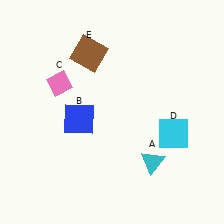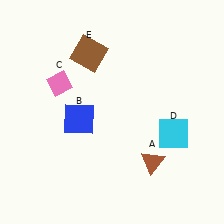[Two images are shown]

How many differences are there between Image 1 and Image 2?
There is 1 difference between the two images.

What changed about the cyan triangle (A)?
In Image 1, A is cyan. In Image 2, it changed to brown.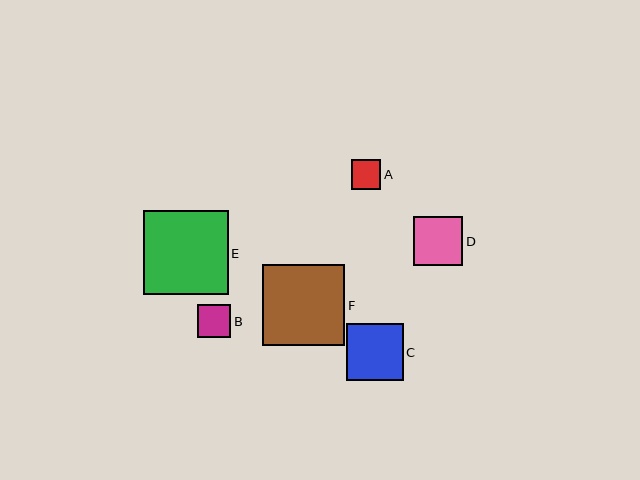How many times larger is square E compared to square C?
Square E is approximately 1.5 times the size of square C.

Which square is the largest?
Square E is the largest with a size of approximately 85 pixels.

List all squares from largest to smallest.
From largest to smallest: E, F, C, D, B, A.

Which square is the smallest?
Square A is the smallest with a size of approximately 29 pixels.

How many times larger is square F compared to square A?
Square F is approximately 2.8 times the size of square A.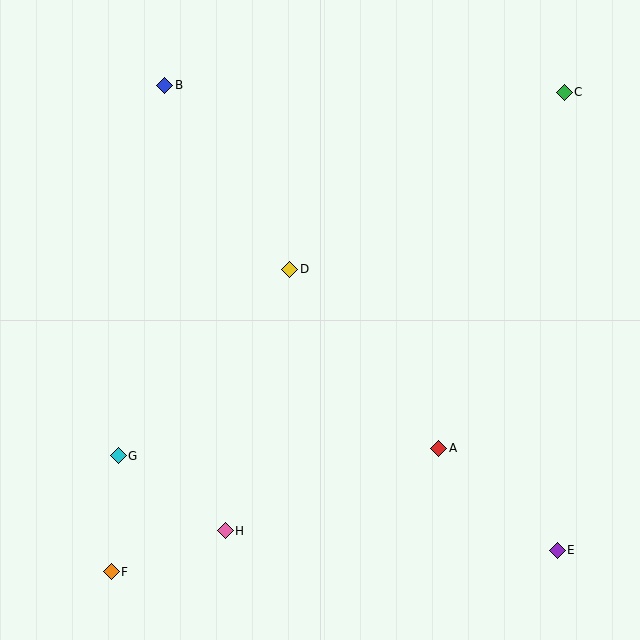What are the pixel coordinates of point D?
Point D is at (290, 269).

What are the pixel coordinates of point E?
Point E is at (557, 550).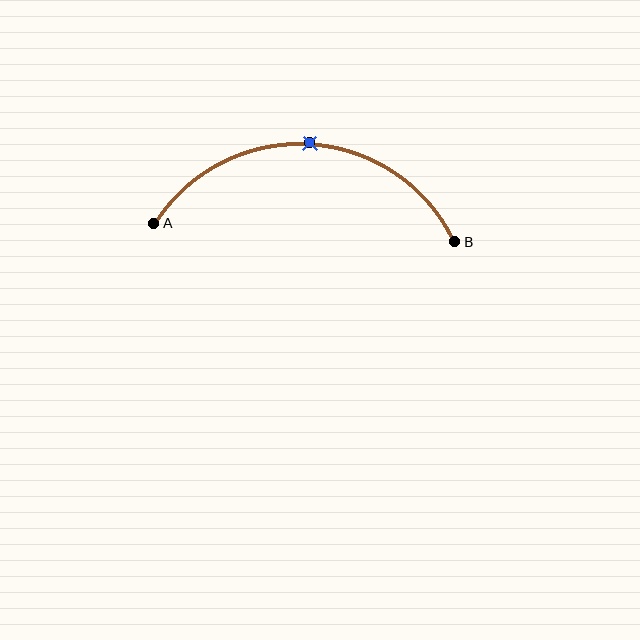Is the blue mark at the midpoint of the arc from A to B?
Yes. The blue mark lies on the arc at equal arc-length from both A and B — it is the arc midpoint.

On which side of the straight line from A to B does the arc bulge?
The arc bulges above the straight line connecting A and B.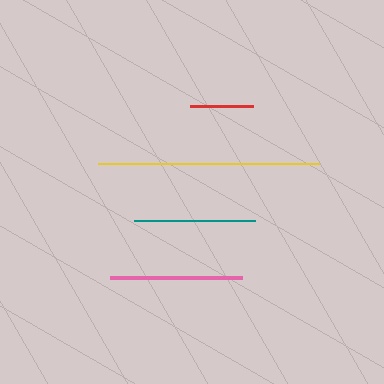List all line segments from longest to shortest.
From longest to shortest: yellow, pink, teal, red.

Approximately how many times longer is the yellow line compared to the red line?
The yellow line is approximately 3.5 times the length of the red line.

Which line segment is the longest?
The yellow line is the longest at approximately 220 pixels.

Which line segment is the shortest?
The red line is the shortest at approximately 63 pixels.